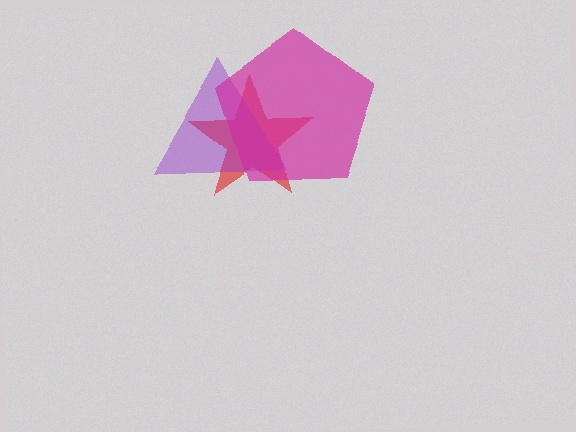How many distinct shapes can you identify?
There are 3 distinct shapes: a red star, a purple triangle, a magenta pentagon.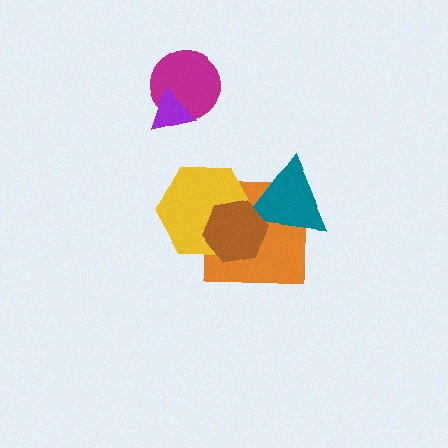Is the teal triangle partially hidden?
Yes, it is partially covered by another shape.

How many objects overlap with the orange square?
3 objects overlap with the orange square.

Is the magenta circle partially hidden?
Yes, it is partially covered by another shape.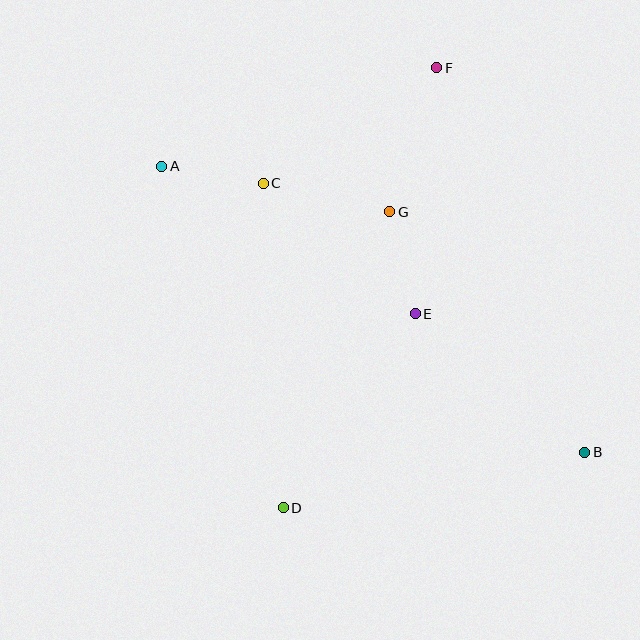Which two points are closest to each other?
Points A and C are closest to each other.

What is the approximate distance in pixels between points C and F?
The distance between C and F is approximately 209 pixels.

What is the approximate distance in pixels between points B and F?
The distance between B and F is approximately 412 pixels.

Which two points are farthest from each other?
Points A and B are farthest from each other.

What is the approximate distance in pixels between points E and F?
The distance between E and F is approximately 247 pixels.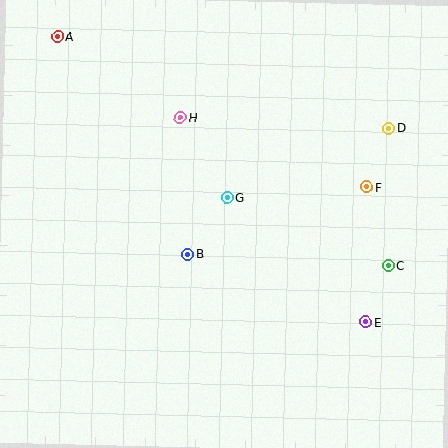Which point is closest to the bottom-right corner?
Point E is closest to the bottom-right corner.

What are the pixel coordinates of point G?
Point G is at (227, 198).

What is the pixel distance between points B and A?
The distance between B and A is 254 pixels.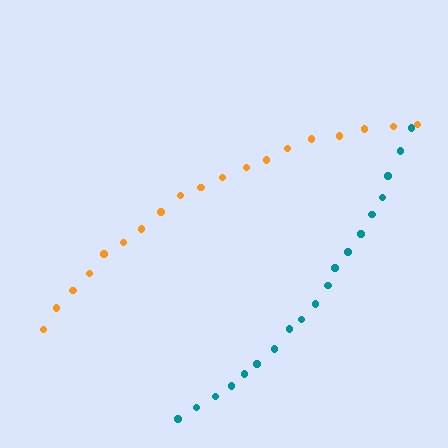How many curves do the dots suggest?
There are 2 distinct paths.